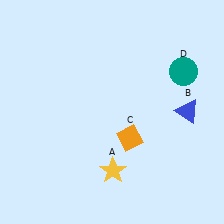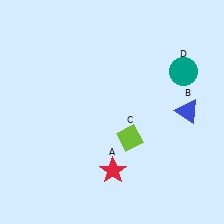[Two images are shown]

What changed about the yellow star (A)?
In Image 1, A is yellow. In Image 2, it changed to red.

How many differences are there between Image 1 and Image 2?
There are 2 differences between the two images.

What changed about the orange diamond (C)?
In Image 1, C is orange. In Image 2, it changed to lime.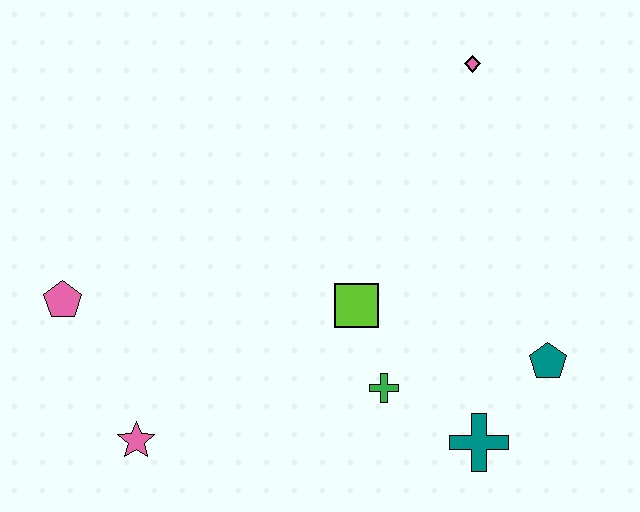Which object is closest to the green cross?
The lime square is closest to the green cross.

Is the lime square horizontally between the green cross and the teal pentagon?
No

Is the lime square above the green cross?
Yes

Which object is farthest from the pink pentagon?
The teal pentagon is farthest from the pink pentagon.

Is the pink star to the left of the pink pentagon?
No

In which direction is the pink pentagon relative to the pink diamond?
The pink pentagon is to the left of the pink diamond.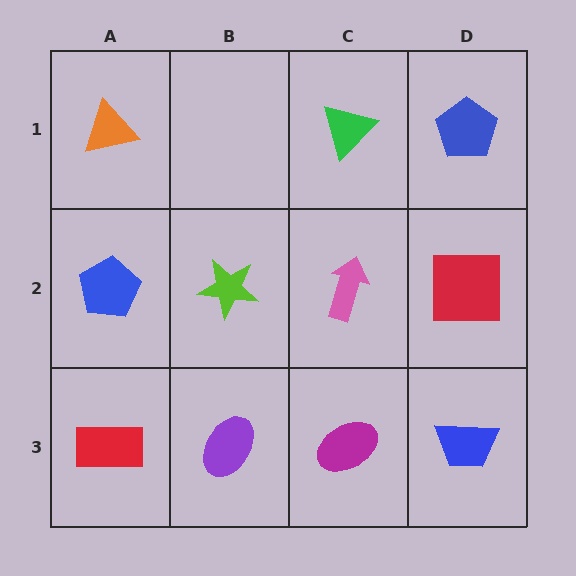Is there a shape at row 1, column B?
No, that cell is empty.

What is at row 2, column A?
A blue pentagon.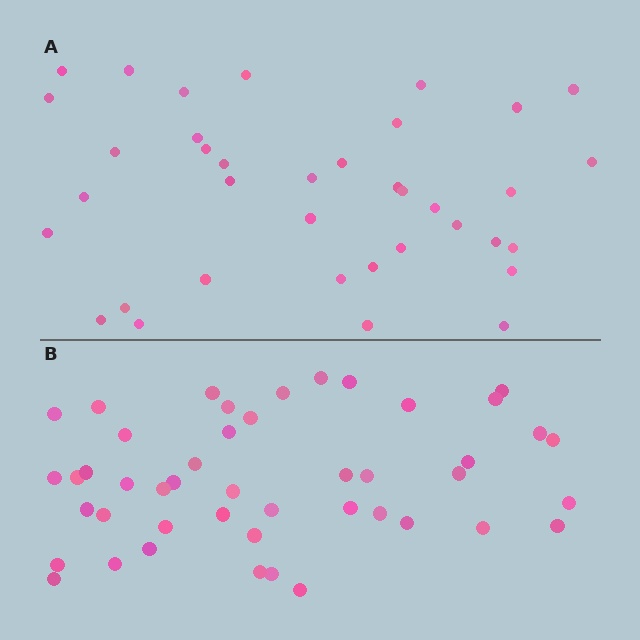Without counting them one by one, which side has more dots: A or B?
Region B (the bottom region) has more dots.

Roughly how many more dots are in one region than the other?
Region B has roughly 8 or so more dots than region A.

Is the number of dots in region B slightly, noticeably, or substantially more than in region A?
Region B has only slightly more — the two regions are fairly close. The ratio is roughly 1.2 to 1.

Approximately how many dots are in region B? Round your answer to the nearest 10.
About 50 dots. (The exact count is 46, which rounds to 50.)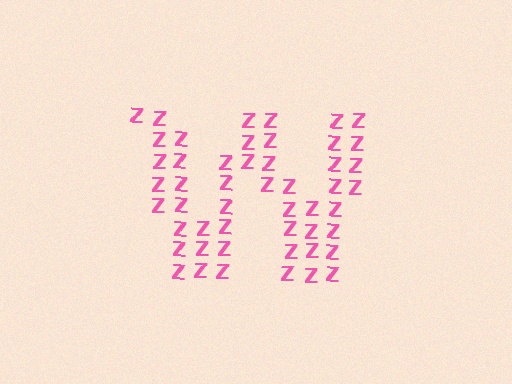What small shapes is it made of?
It is made of small letter Z's.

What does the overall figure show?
The overall figure shows the letter W.